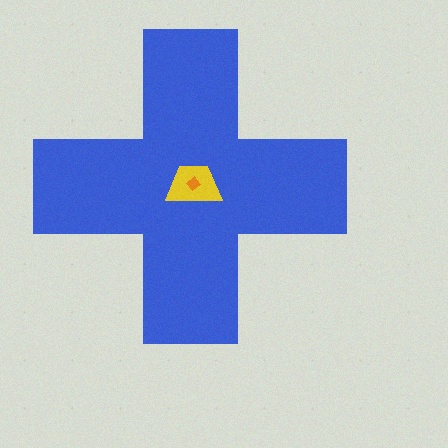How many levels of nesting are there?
3.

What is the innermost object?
The orange diamond.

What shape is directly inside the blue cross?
The yellow trapezoid.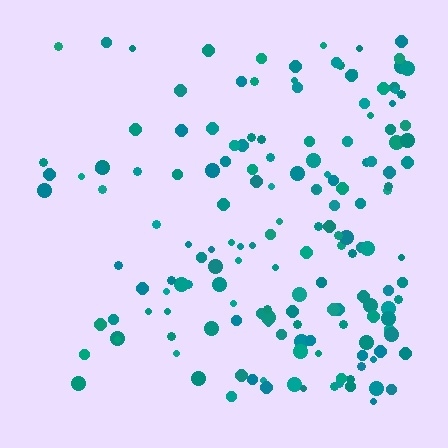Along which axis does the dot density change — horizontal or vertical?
Horizontal.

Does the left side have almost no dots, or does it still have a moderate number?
Still a moderate number, just noticeably fewer than the right.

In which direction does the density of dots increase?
From left to right, with the right side densest.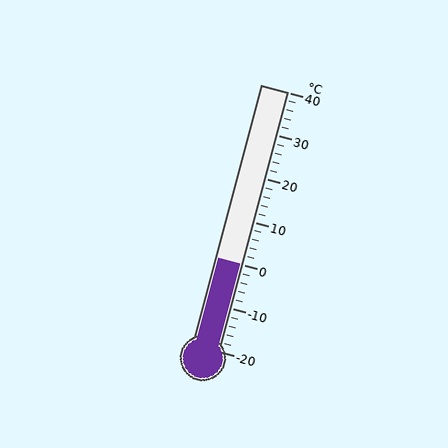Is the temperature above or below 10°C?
The temperature is below 10°C.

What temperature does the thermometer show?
The thermometer shows approximately 0°C.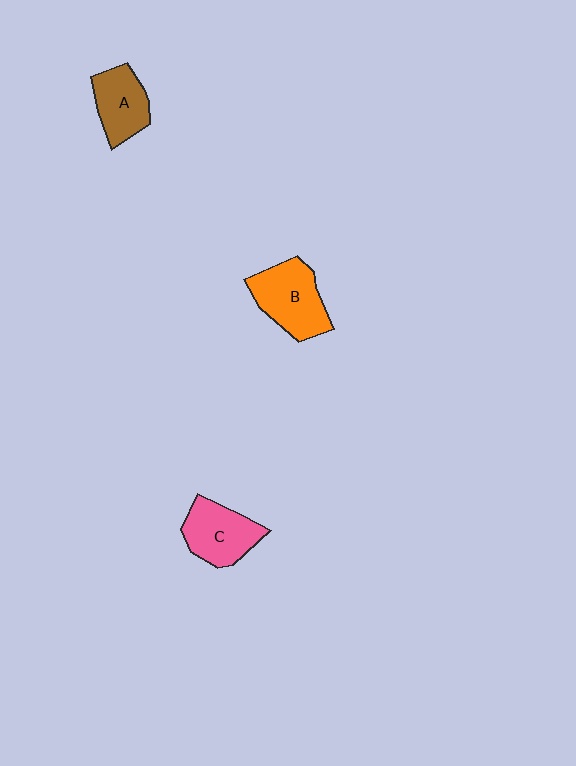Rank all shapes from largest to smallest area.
From largest to smallest: B (orange), C (pink), A (brown).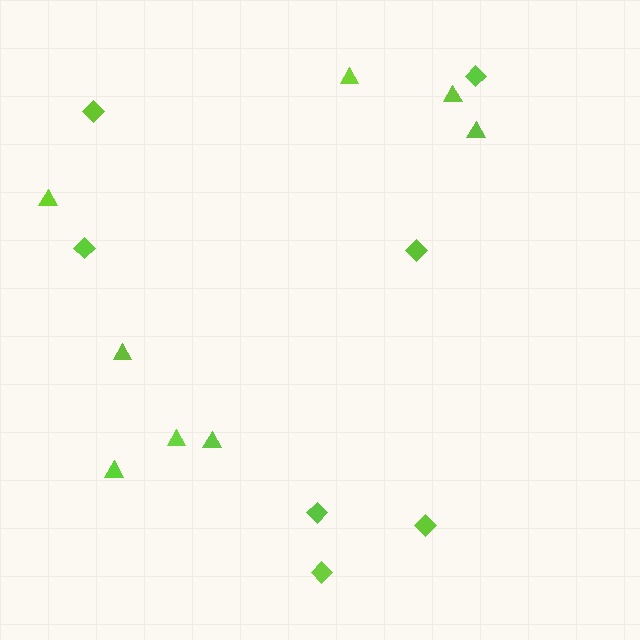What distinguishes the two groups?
There are 2 groups: one group of diamonds (7) and one group of triangles (8).